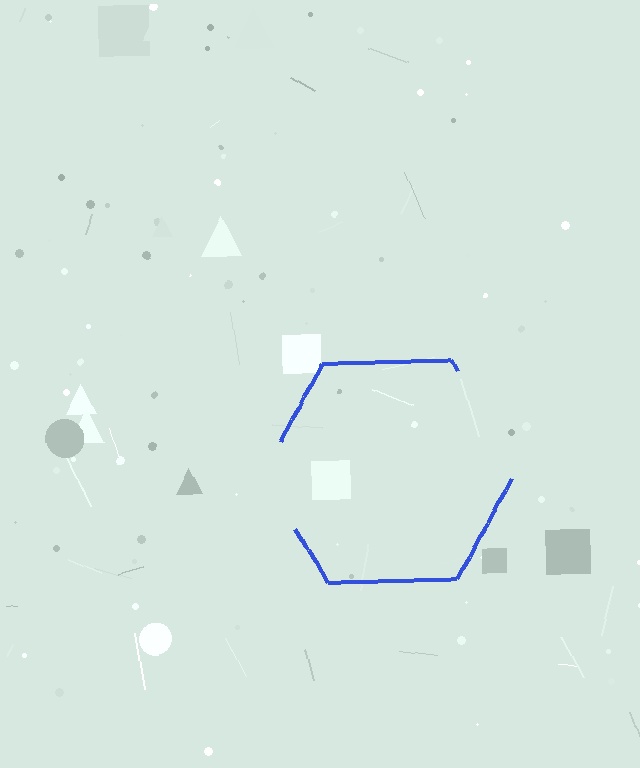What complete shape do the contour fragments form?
The contour fragments form a hexagon.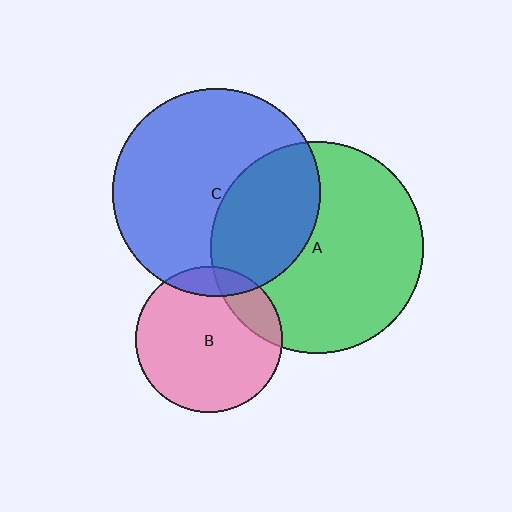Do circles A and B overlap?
Yes.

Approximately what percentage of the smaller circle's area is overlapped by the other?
Approximately 15%.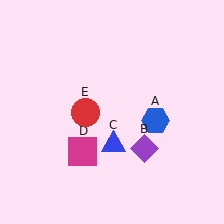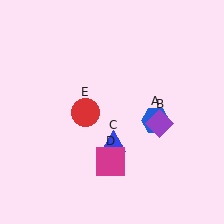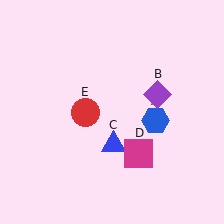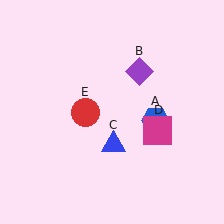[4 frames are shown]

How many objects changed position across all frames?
2 objects changed position: purple diamond (object B), magenta square (object D).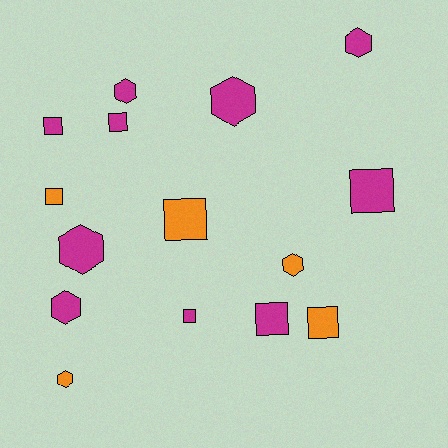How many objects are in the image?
There are 15 objects.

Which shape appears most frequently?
Square, with 8 objects.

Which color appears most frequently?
Magenta, with 10 objects.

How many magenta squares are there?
There are 5 magenta squares.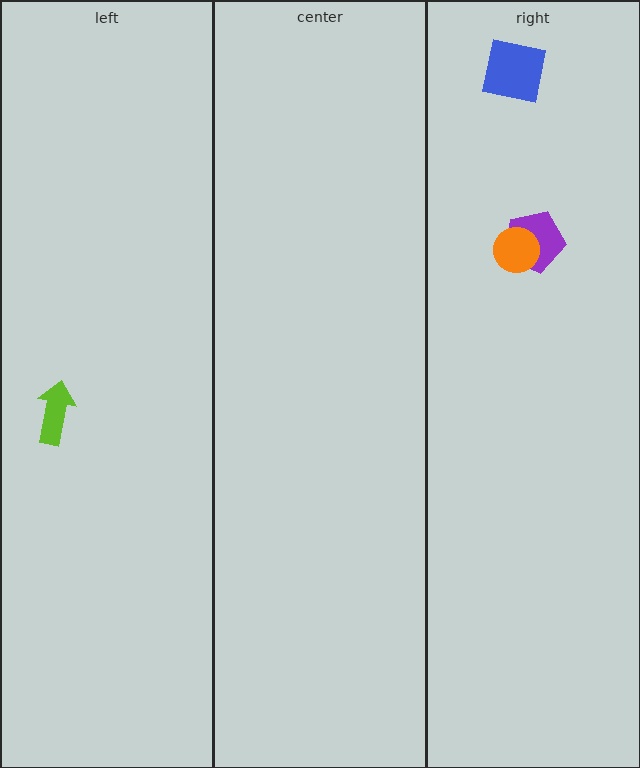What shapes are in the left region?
The lime arrow.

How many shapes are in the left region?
1.